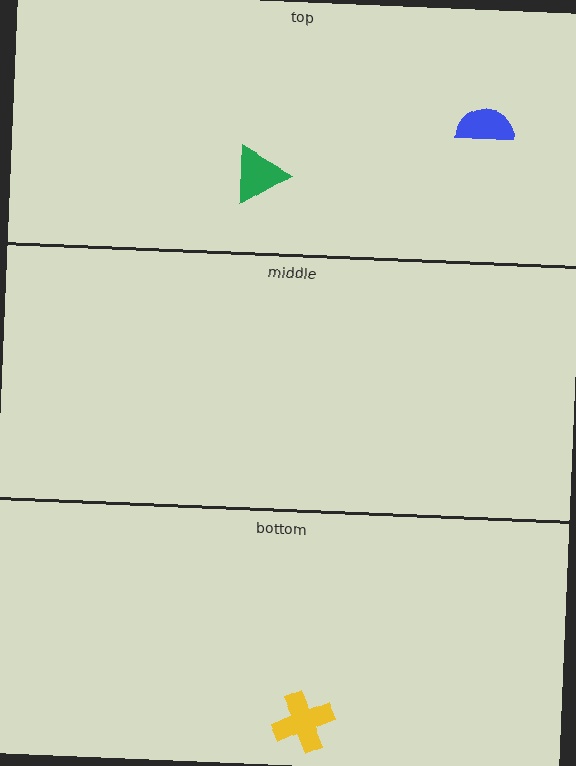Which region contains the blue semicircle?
The top region.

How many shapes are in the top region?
2.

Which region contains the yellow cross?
The bottom region.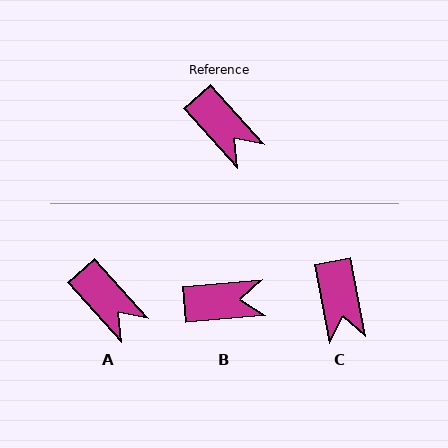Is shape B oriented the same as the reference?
No, it is off by about 53 degrees.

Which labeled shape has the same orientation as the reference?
A.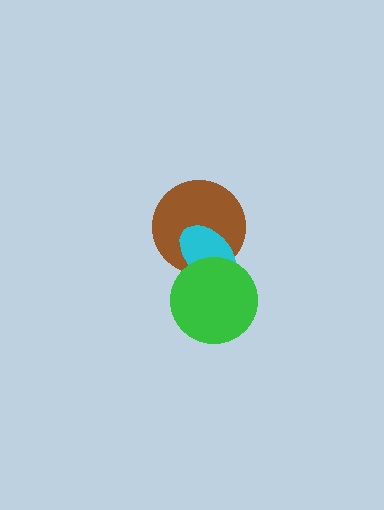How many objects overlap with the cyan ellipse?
2 objects overlap with the cyan ellipse.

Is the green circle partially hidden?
No, no other shape covers it.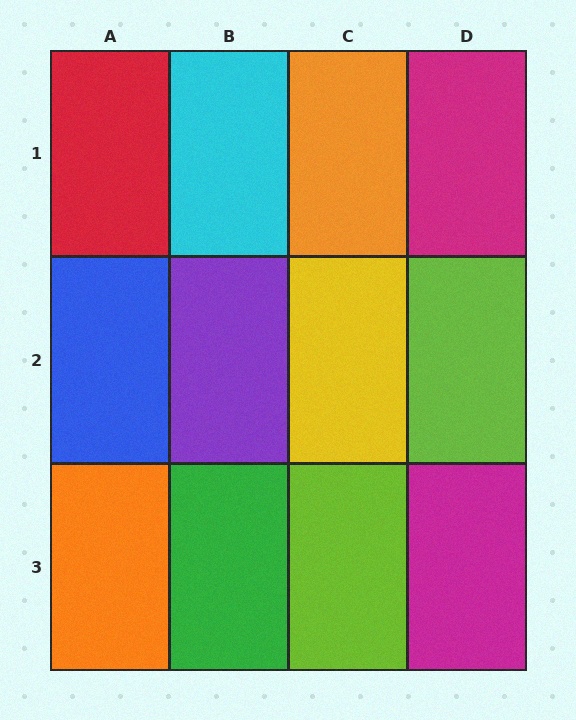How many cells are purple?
1 cell is purple.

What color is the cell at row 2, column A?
Blue.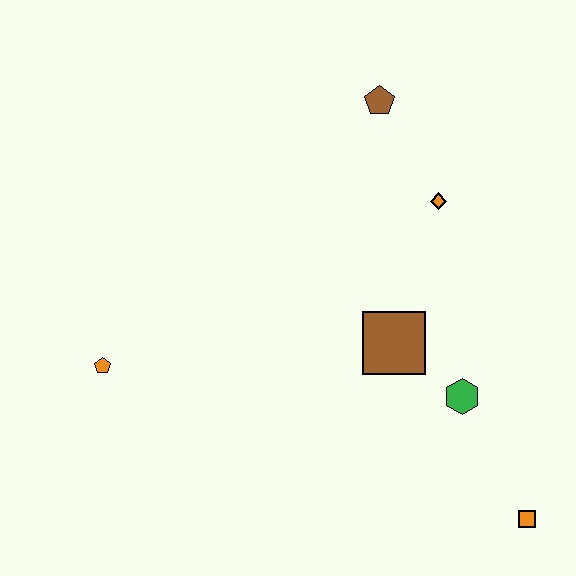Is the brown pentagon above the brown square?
Yes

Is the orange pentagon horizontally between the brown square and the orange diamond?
No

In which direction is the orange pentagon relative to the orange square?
The orange pentagon is to the left of the orange square.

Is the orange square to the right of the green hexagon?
Yes